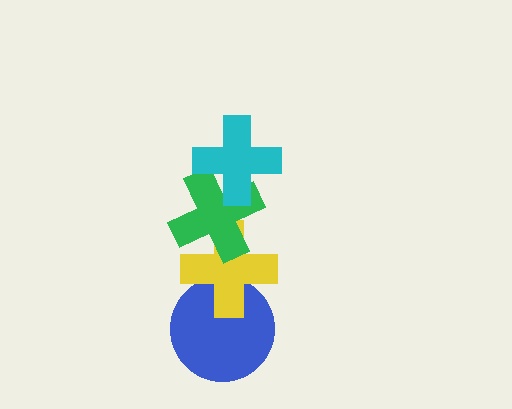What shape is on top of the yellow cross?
The green cross is on top of the yellow cross.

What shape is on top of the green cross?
The cyan cross is on top of the green cross.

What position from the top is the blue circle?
The blue circle is 4th from the top.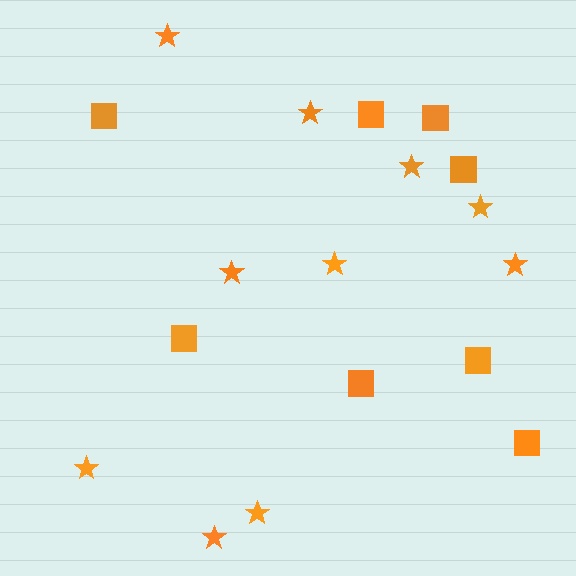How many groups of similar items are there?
There are 2 groups: one group of squares (8) and one group of stars (10).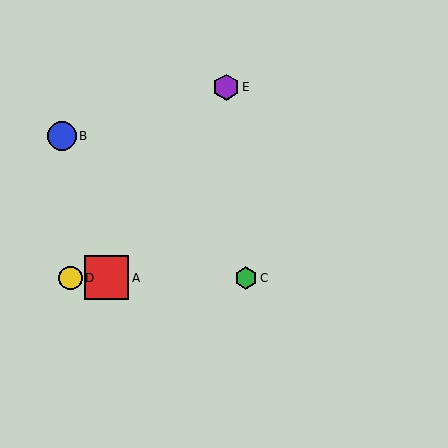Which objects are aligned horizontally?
Objects A, C, D are aligned horizontally.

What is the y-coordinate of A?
Object A is at y≈278.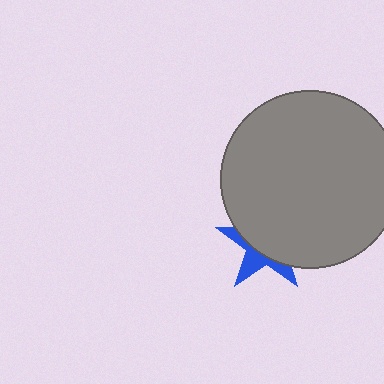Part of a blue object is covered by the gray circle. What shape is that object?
It is a star.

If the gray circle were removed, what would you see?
You would see the complete blue star.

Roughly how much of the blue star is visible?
A small part of it is visible (roughly 35%).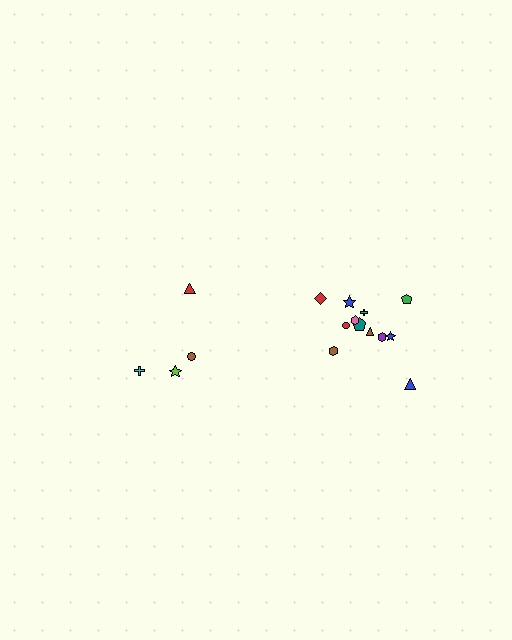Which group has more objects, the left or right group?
The right group.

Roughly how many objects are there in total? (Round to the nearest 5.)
Roughly 15 objects in total.